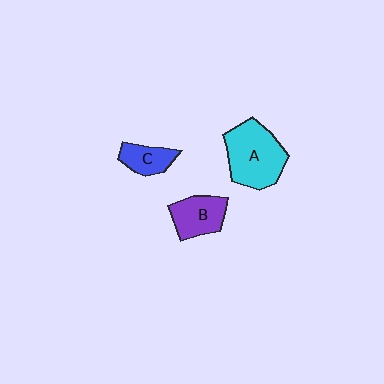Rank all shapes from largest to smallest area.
From largest to smallest: A (cyan), B (purple), C (blue).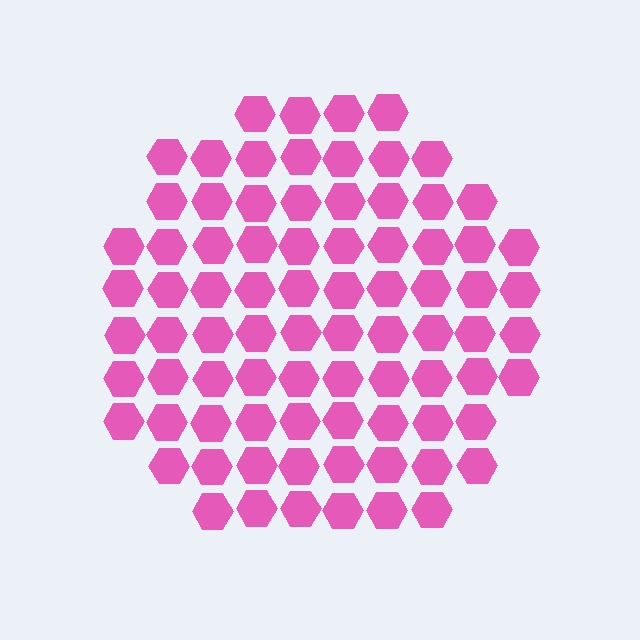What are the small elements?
The small elements are hexagons.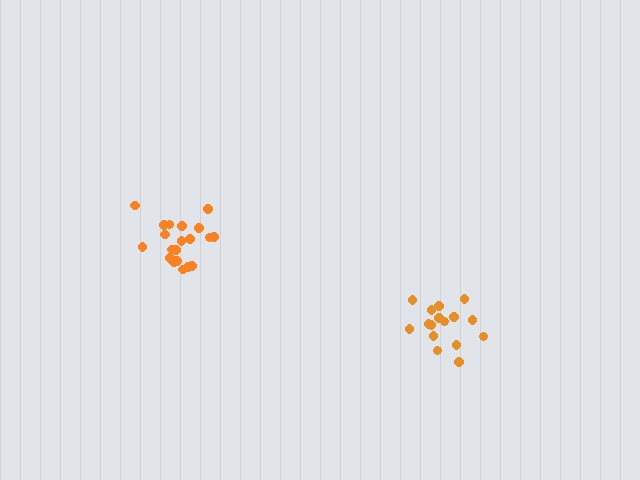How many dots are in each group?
Group 1: 20 dots, Group 2: 16 dots (36 total).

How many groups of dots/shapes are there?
There are 2 groups.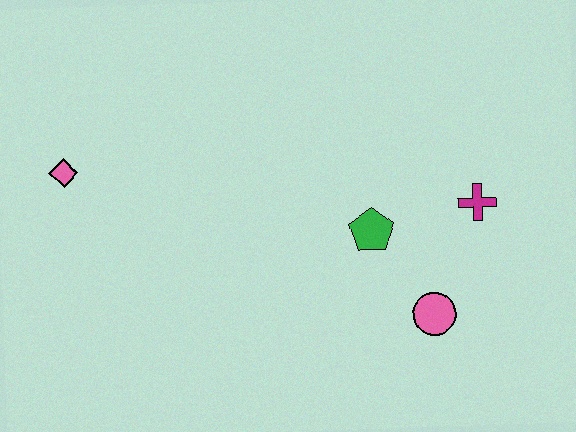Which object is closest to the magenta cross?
The green pentagon is closest to the magenta cross.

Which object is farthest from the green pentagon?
The pink diamond is farthest from the green pentagon.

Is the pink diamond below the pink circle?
No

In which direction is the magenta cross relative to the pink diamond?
The magenta cross is to the right of the pink diamond.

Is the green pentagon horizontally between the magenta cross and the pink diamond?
Yes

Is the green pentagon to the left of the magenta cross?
Yes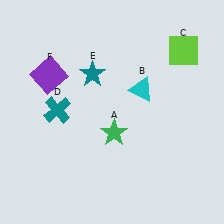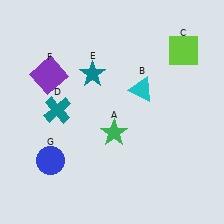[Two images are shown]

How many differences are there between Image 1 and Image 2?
There is 1 difference between the two images.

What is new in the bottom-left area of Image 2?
A blue circle (G) was added in the bottom-left area of Image 2.